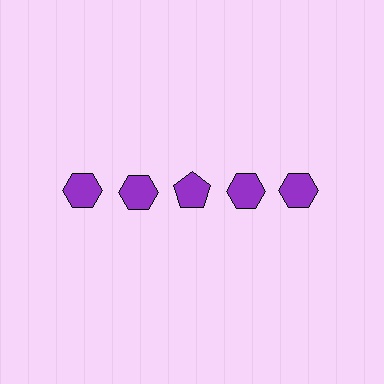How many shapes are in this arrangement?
There are 5 shapes arranged in a grid pattern.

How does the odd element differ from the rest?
It has a different shape: pentagon instead of hexagon.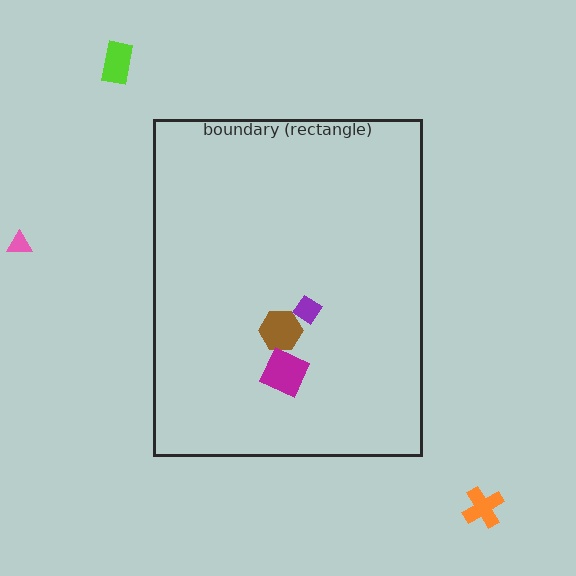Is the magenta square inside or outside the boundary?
Inside.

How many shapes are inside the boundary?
3 inside, 3 outside.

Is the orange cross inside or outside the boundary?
Outside.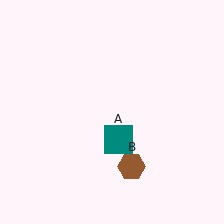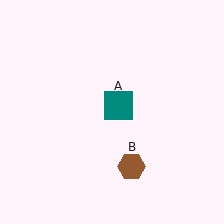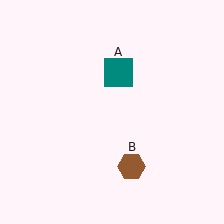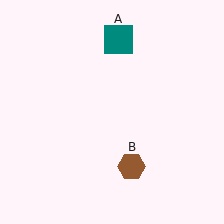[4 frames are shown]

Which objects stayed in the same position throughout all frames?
Brown hexagon (object B) remained stationary.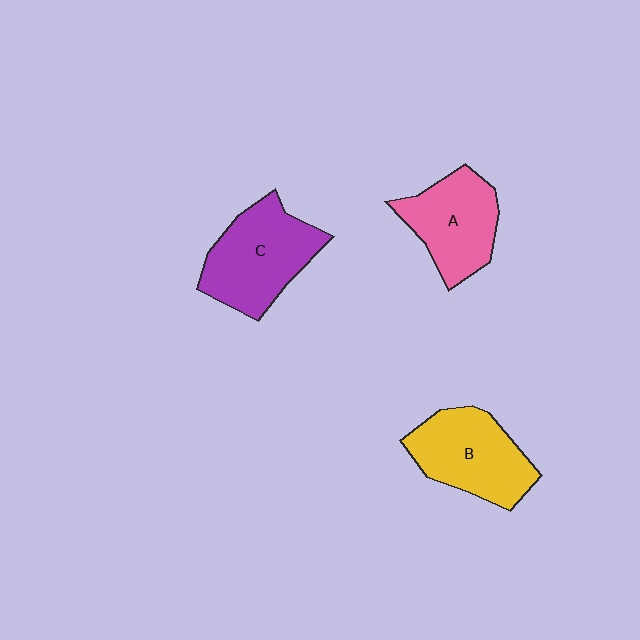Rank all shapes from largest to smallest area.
From largest to smallest: C (purple), B (yellow), A (pink).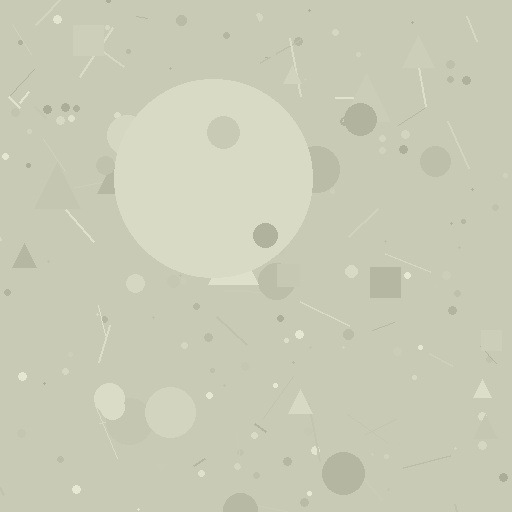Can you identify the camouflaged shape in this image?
The camouflaged shape is a circle.